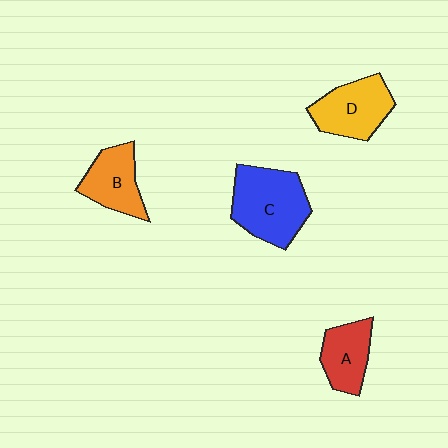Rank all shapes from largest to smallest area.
From largest to smallest: C (blue), D (yellow), B (orange), A (red).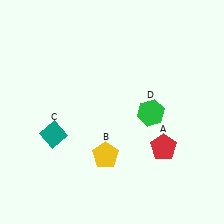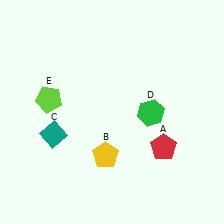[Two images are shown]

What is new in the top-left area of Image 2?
A lime pentagon (E) was added in the top-left area of Image 2.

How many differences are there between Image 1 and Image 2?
There is 1 difference between the two images.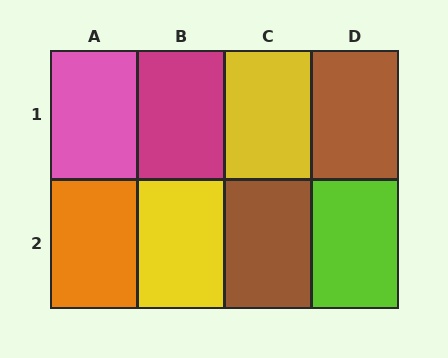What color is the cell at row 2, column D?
Lime.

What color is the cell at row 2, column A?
Orange.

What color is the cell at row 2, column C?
Brown.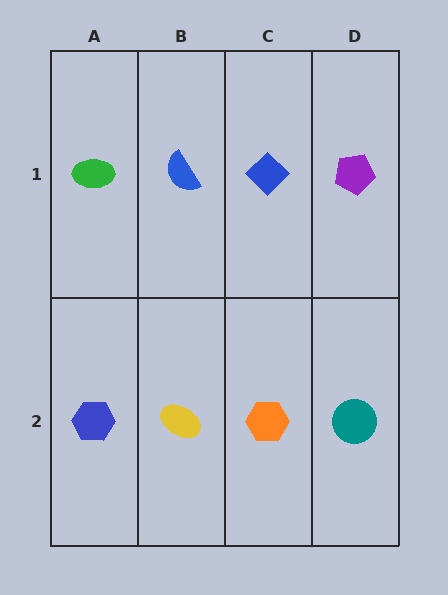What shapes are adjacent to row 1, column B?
A yellow ellipse (row 2, column B), a green ellipse (row 1, column A), a blue diamond (row 1, column C).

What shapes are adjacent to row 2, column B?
A blue semicircle (row 1, column B), a blue hexagon (row 2, column A), an orange hexagon (row 2, column C).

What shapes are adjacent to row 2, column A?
A green ellipse (row 1, column A), a yellow ellipse (row 2, column B).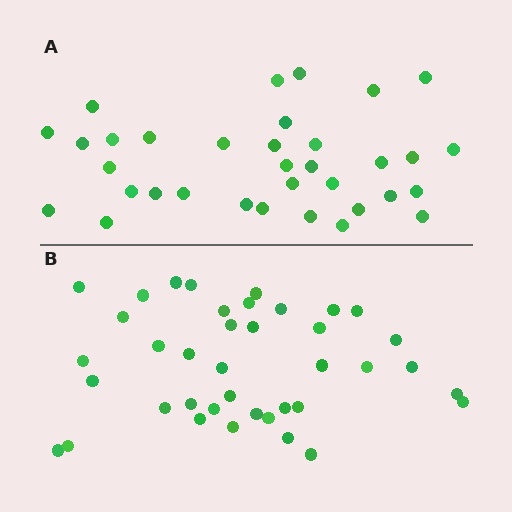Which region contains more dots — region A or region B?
Region B (the bottom region) has more dots.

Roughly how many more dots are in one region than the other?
Region B has about 5 more dots than region A.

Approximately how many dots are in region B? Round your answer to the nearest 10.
About 40 dots. (The exact count is 39, which rounds to 40.)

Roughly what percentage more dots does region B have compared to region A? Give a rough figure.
About 15% more.